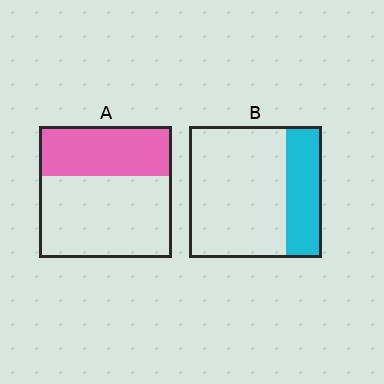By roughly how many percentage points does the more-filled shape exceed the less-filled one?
By roughly 10 percentage points (A over B).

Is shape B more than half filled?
No.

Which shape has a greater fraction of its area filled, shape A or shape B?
Shape A.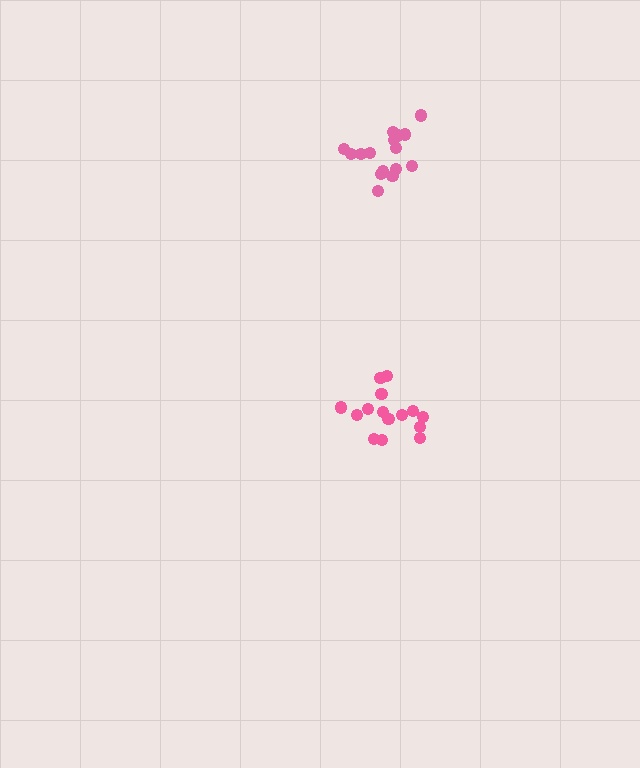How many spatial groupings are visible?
There are 2 spatial groupings.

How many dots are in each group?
Group 1: 15 dots, Group 2: 16 dots (31 total).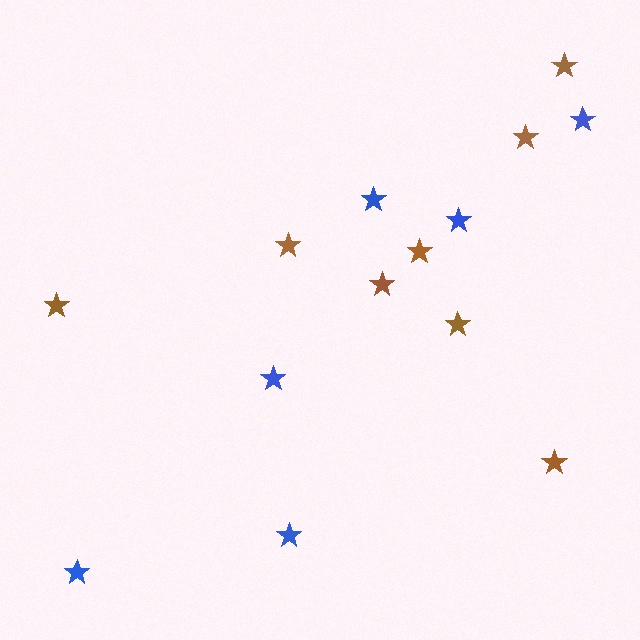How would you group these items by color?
There are 2 groups: one group of brown stars (8) and one group of blue stars (6).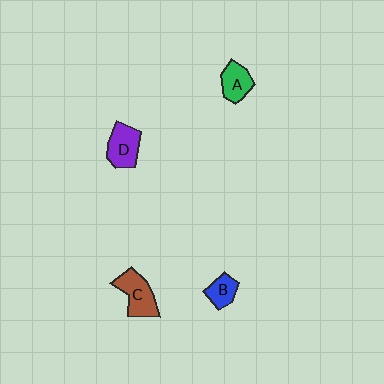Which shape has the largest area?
Shape C (brown).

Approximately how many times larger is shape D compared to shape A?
Approximately 1.2 times.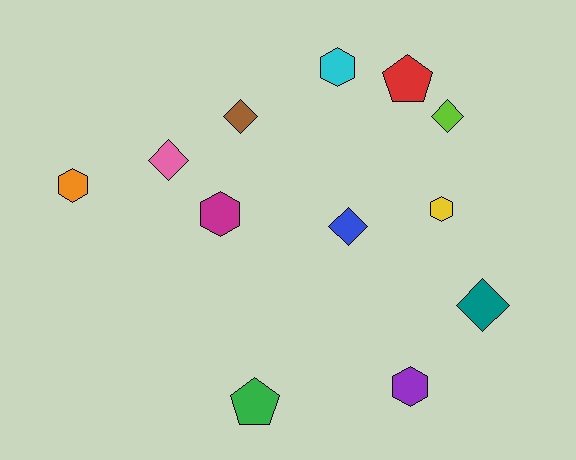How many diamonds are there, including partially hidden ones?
There are 5 diamonds.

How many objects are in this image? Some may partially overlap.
There are 12 objects.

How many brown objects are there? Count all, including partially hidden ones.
There is 1 brown object.